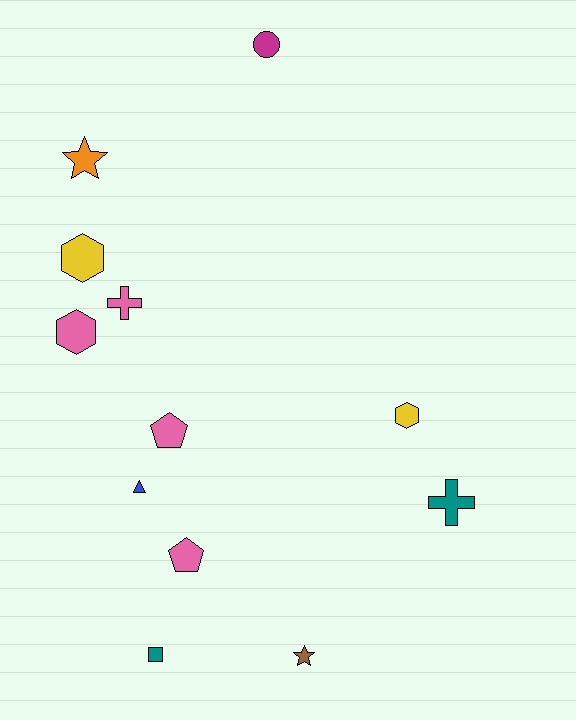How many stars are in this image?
There are 2 stars.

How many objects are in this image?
There are 12 objects.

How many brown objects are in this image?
There is 1 brown object.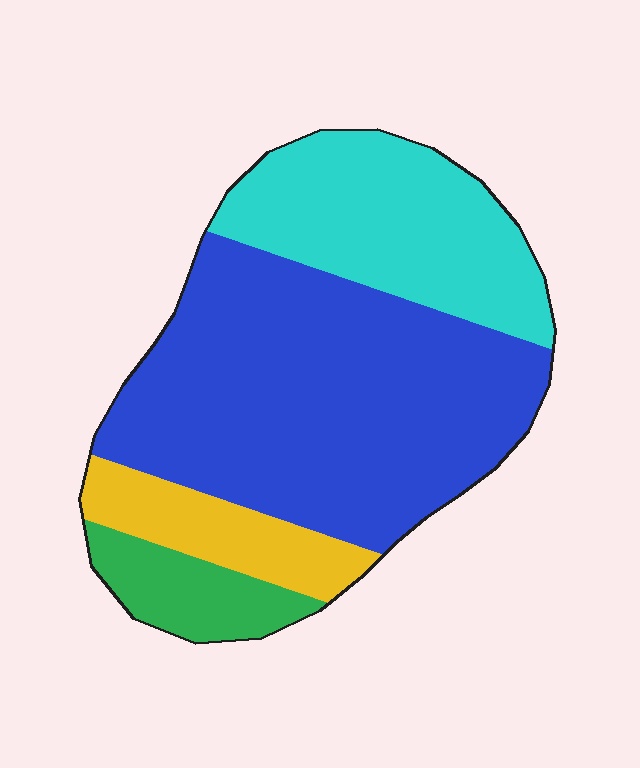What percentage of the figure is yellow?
Yellow takes up about one tenth (1/10) of the figure.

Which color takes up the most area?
Blue, at roughly 55%.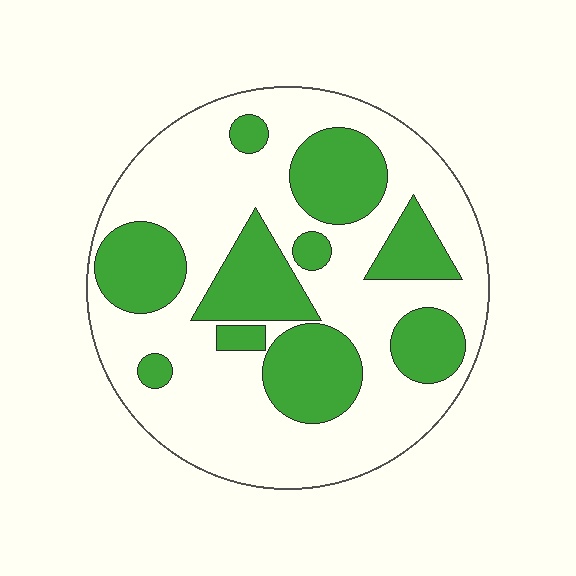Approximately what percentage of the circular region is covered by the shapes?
Approximately 35%.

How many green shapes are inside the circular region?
10.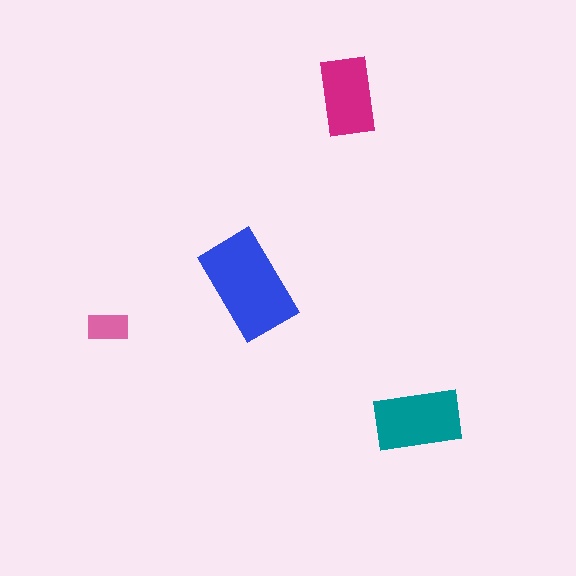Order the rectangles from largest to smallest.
the blue one, the teal one, the magenta one, the pink one.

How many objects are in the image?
There are 4 objects in the image.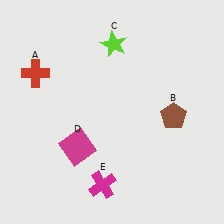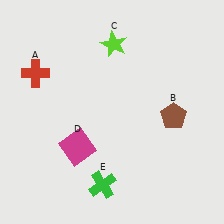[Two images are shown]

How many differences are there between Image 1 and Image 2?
There is 1 difference between the two images.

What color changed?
The cross (E) changed from magenta in Image 1 to green in Image 2.